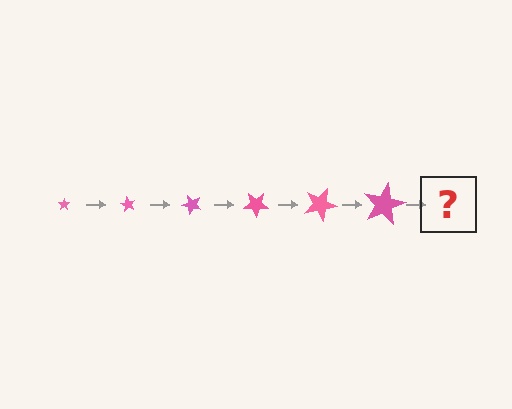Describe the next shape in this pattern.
It should be a star, larger than the previous one and rotated 360 degrees from the start.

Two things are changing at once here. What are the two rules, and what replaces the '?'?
The two rules are that the star grows larger each step and it rotates 60 degrees each step. The '?' should be a star, larger than the previous one and rotated 360 degrees from the start.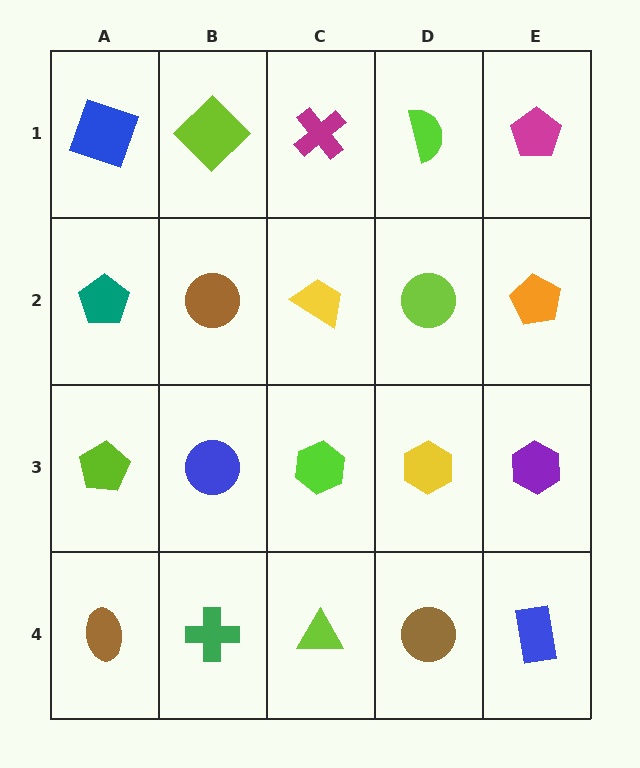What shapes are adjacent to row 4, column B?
A blue circle (row 3, column B), a brown ellipse (row 4, column A), a lime triangle (row 4, column C).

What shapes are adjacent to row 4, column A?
A lime pentagon (row 3, column A), a green cross (row 4, column B).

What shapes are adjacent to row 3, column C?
A yellow trapezoid (row 2, column C), a lime triangle (row 4, column C), a blue circle (row 3, column B), a yellow hexagon (row 3, column D).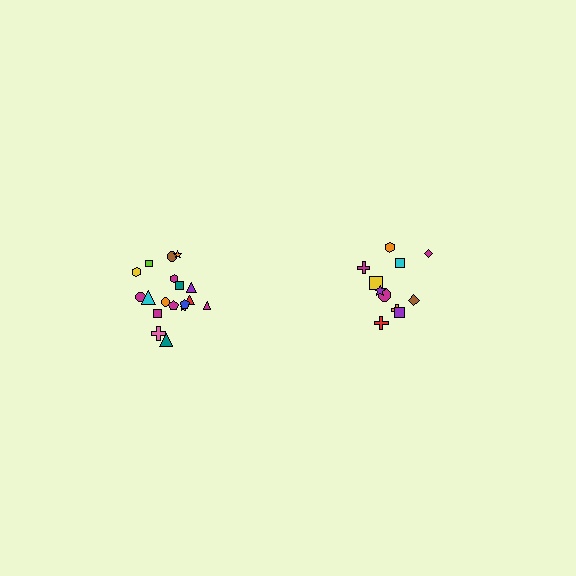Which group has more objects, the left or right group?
The left group.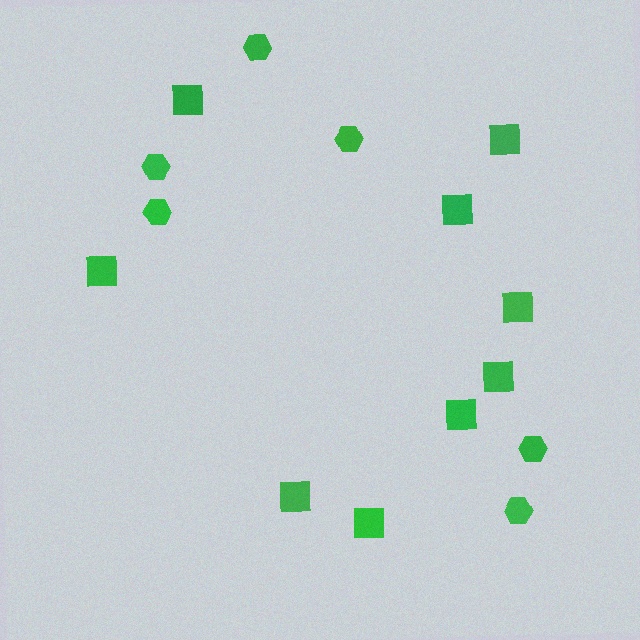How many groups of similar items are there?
There are 2 groups: one group of hexagons (6) and one group of squares (9).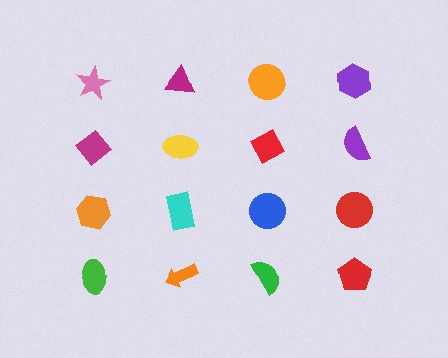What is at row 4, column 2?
An orange arrow.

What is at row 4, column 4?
A red pentagon.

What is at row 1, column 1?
A pink star.